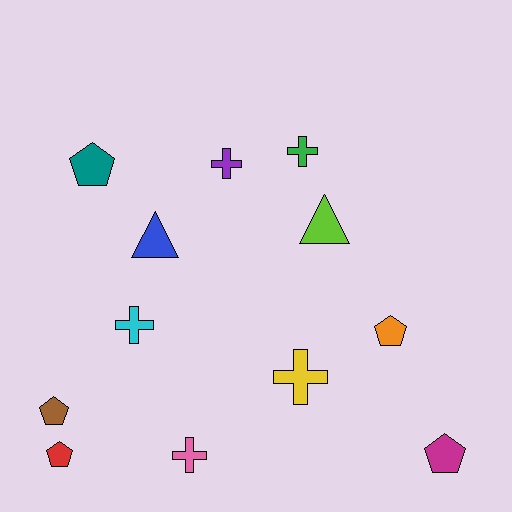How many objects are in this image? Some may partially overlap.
There are 12 objects.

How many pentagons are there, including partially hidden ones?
There are 5 pentagons.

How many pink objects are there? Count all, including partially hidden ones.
There is 1 pink object.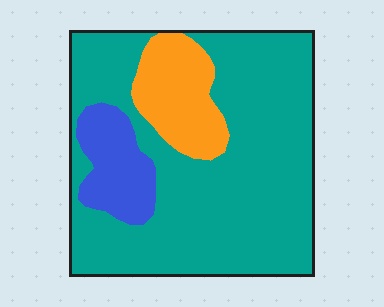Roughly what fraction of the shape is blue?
Blue takes up less than a sixth of the shape.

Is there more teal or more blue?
Teal.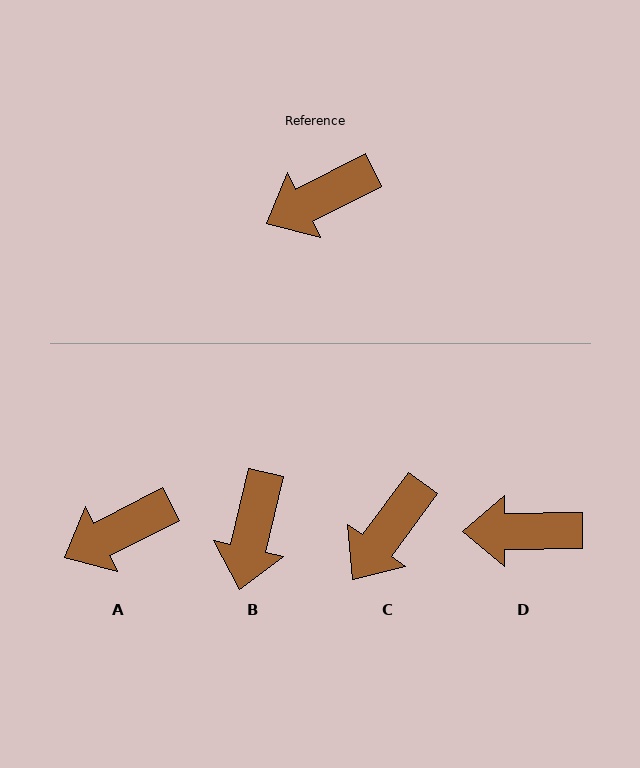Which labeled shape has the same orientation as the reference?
A.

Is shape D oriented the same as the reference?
No, it is off by about 26 degrees.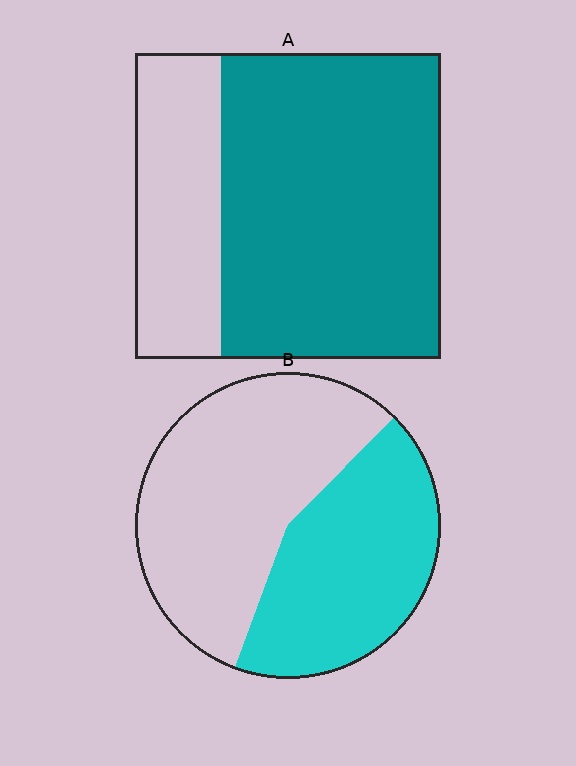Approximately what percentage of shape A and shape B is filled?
A is approximately 70% and B is approximately 45%.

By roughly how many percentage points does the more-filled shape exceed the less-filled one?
By roughly 30 percentage points (A over B).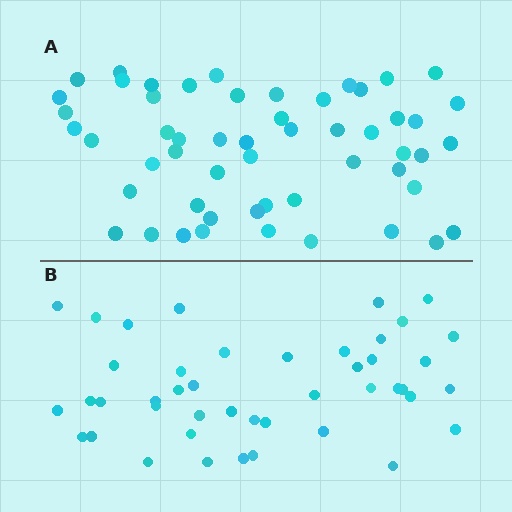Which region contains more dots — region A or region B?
Region A (the top region) has more dots.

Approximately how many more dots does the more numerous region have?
Region A has roughly 10 or so more dots than region B.